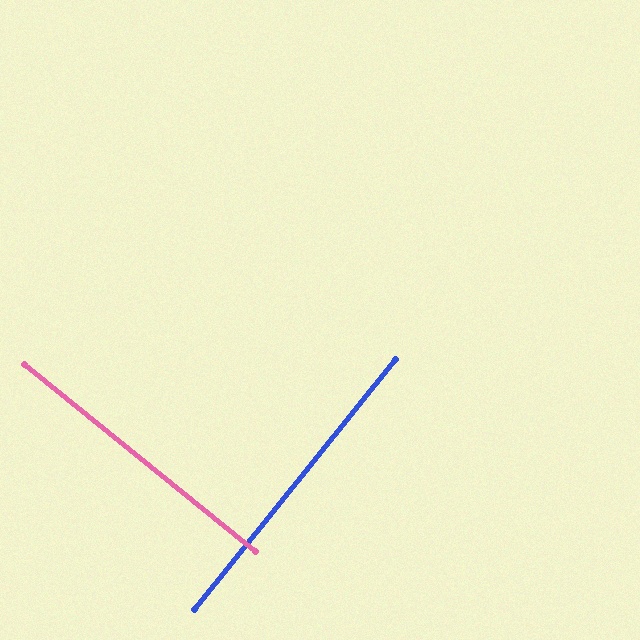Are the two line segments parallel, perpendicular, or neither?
Perpendicular — they meet at approximately 90°.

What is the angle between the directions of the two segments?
Approximately 90 degrees.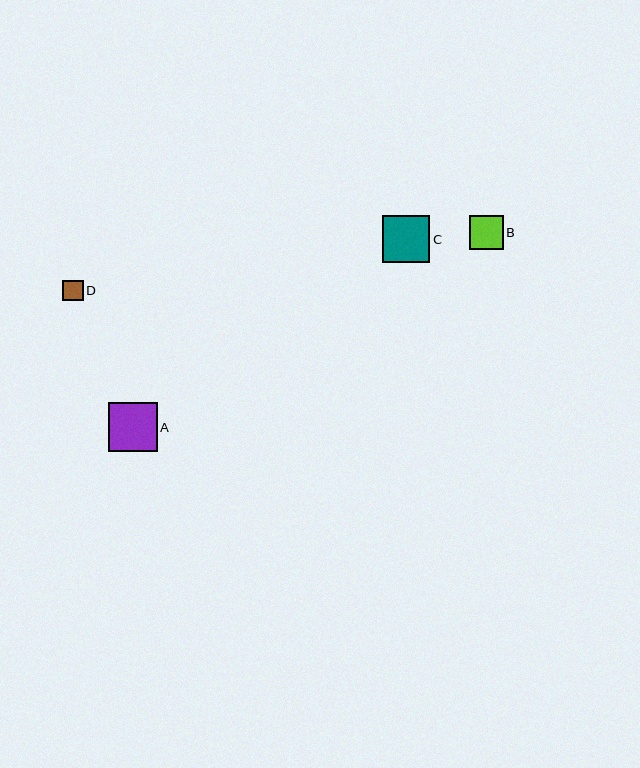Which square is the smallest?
Square D is the smallest with a size of approximately 20 pixels.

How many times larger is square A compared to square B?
Square A is approximately 1.4 times the size of square B.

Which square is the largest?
Square A is the largest with a size of approximately 49 pixels.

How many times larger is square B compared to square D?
Square B is approximately 1.7 times the size of square D.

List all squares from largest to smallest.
From largest to smallest: A, C, B, D.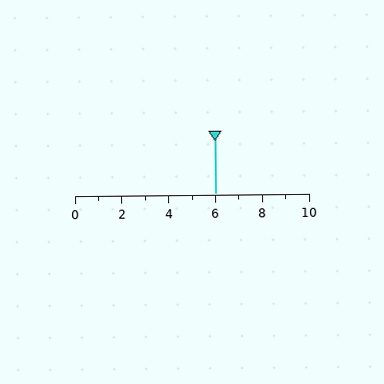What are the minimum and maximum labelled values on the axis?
The axis runs from 0 to 10.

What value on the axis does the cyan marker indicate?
The marker indicates approximately 6.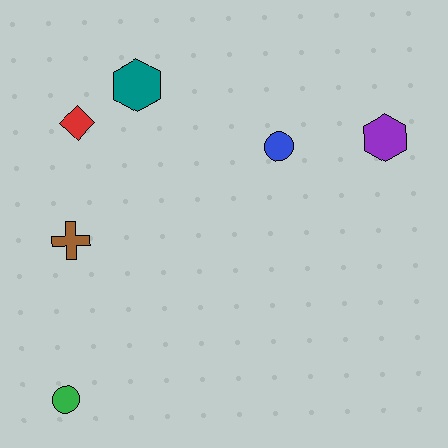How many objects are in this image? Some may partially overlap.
There are 6 objects.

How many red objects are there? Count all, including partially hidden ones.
There is 1 red object.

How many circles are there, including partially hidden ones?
There are 2 circles.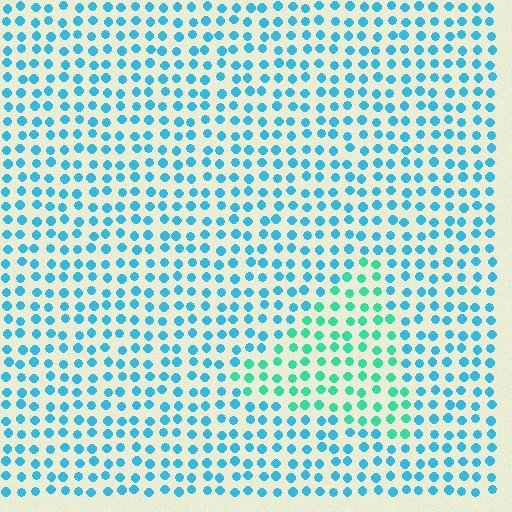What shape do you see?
I see a triangle.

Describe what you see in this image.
The image is filled with small cyan elements in a uniform arrangement. A triangle-shaped region is visible where the elements are tinted to a slightly different hue, forming a subtle color boundary.